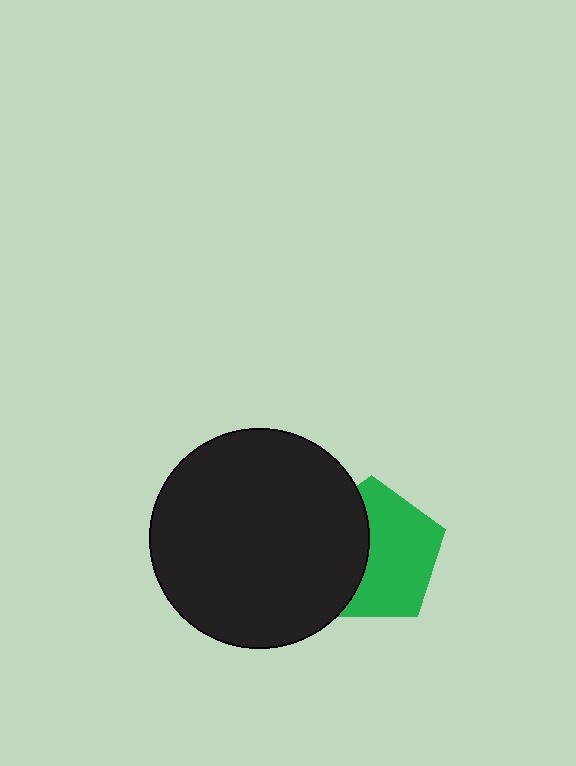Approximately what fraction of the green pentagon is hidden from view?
Roughly 41% of the green pentagon is hidden behind the black circle.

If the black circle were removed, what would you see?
You would see the complete green pentagon.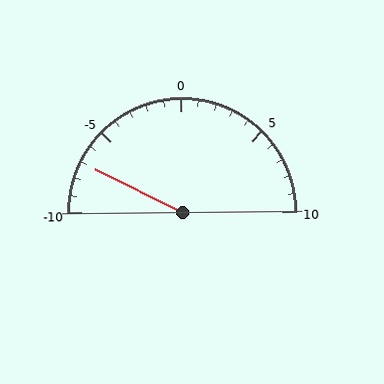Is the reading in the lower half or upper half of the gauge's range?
The reading is in the lower half of the range (-10 to 10).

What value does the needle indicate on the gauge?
The needle indicates approximately -7.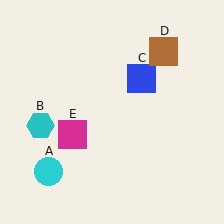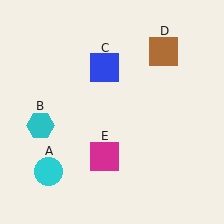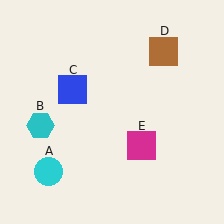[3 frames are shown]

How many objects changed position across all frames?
2 objects changed position: blue square (object C), magenta square (object E).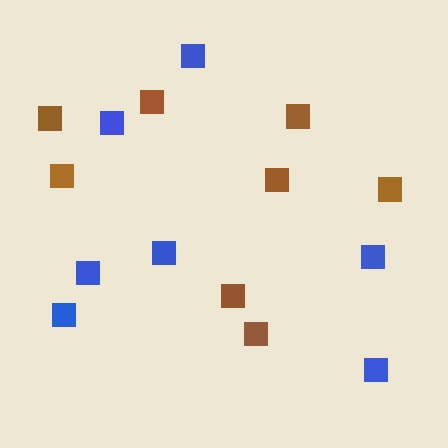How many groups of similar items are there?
There are 2 groups: one group of brown squares (8) and one group of blue squares (7).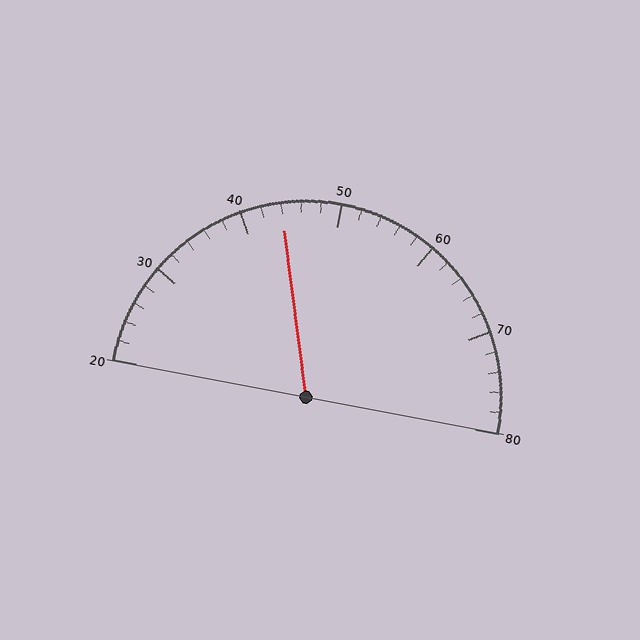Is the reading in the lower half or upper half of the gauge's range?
The reading is in the lower half of the range (20 to 80).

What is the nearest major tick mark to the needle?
The nearest major tick mark is 40.